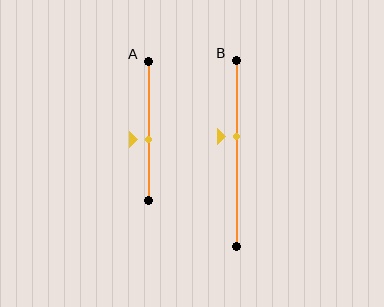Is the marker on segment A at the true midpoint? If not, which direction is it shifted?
No, the marker on segment A is shifted downward by about 6% of the segment length.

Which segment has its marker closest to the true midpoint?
Segment A has its marker closest to the true midpoint.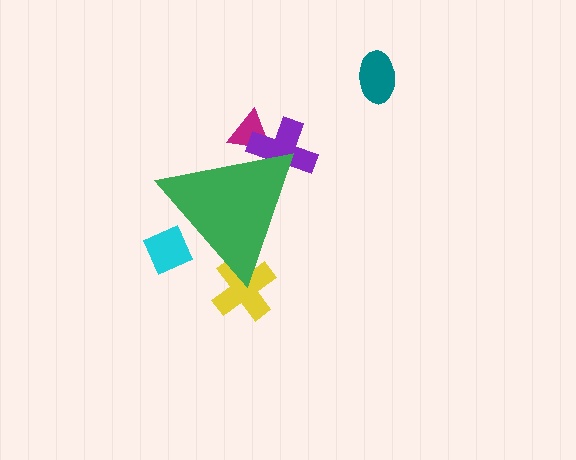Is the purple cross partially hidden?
Yes, the purple cross is partially hidden behind the green triangle.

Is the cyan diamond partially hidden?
Yes, the cyan diamond is partially hidden behind the green triangle.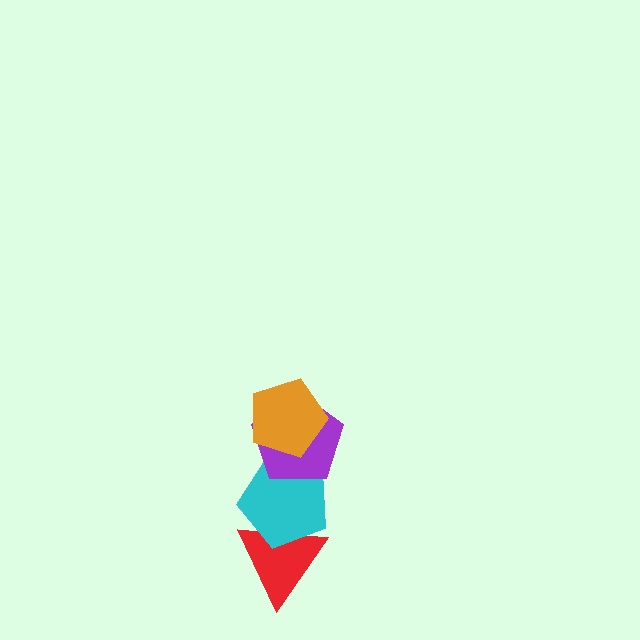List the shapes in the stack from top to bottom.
From top to bottom: the orange pentagon, the purple pentagon, the cyan pentagon, the red triangle.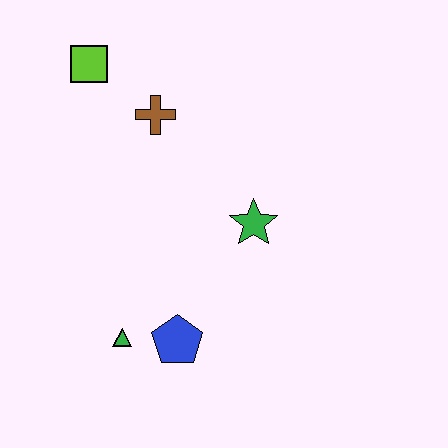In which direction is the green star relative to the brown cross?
The green star is below the brown cross.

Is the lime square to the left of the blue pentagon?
Yes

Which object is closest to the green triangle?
The blue pentagon is closest to the green triangle.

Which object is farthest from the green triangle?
The lime square is farthest from the green triangle.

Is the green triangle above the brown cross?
No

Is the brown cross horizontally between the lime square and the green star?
Yes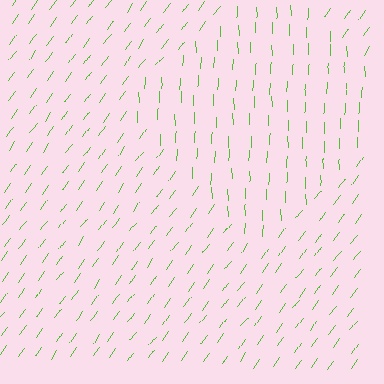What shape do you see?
I see a diamond.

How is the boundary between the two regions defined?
The boundary is defined purely by a change in line orientation (approximately 37 degrees difference). All lines are the same color and thickness.